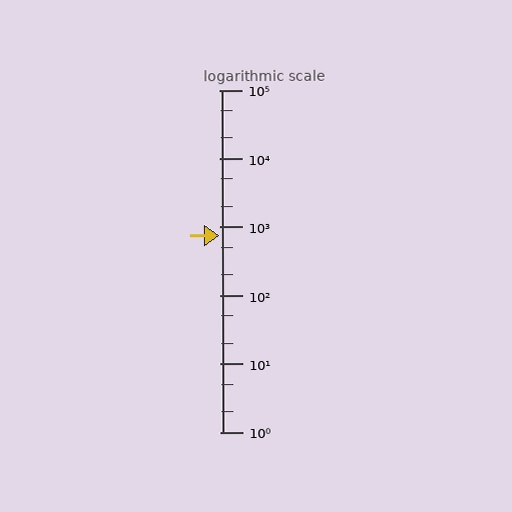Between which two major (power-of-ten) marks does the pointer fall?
The pointer is between 100 and 1000.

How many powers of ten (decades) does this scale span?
The scale spans 5 decades, from 1 to 100000.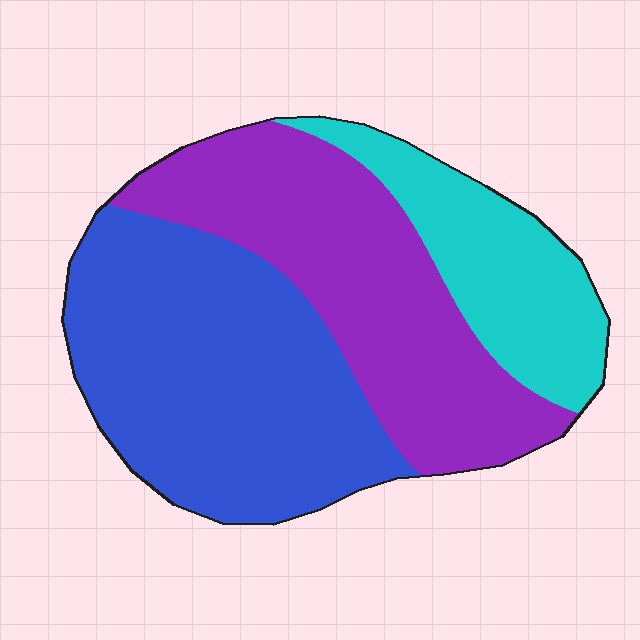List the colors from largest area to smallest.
From largest to smallest: blue, purple, cyan.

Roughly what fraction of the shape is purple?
Purple takes up between a quarter and a half of the shape.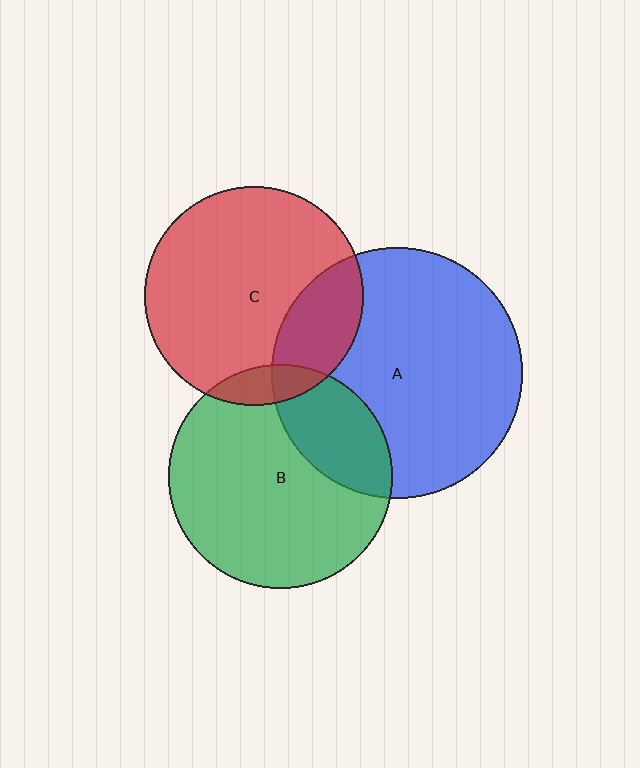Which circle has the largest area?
Circle A (blue).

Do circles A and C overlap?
Yes.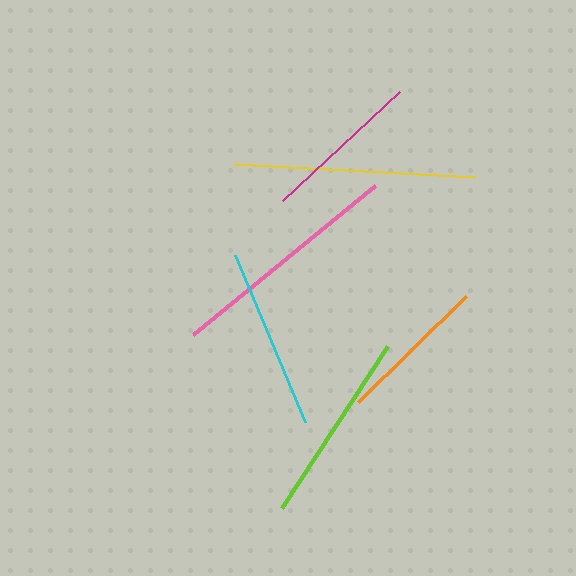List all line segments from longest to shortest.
From longest to shortest: yellow, pink, lime, cyan, magenta, orange.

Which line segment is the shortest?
The orange line is the shortest at approximately 151 pixels.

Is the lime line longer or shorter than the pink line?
The pink line is longer than the lime line.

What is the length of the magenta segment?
The magenta segment is approximately 160 pixels long.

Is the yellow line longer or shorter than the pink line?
The yellow line is longer than the pink line.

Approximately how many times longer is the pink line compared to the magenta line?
The pink line is approximately 1.5 times the length of the magenta line.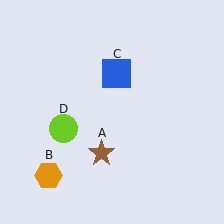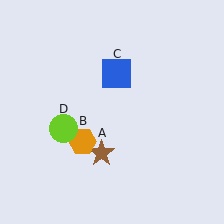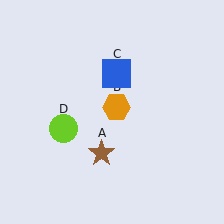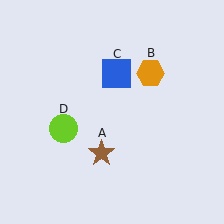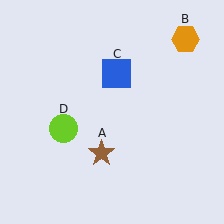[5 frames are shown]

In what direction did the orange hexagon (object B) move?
The orange hexagon (object B) moved up and to the right.